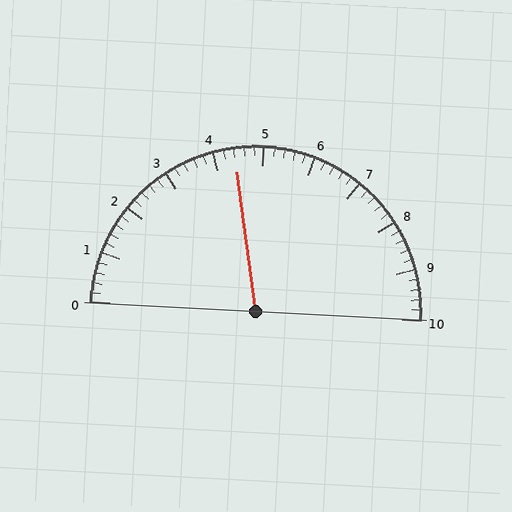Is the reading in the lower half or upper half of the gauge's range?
The reading is in the lower half of the range (0 to 10).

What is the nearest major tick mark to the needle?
The nearest major tick mark is 4.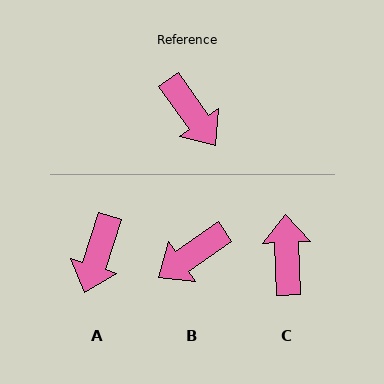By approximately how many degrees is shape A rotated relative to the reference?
Approximately 54 degrees clockwise.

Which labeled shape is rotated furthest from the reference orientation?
C, about 146 degrees away.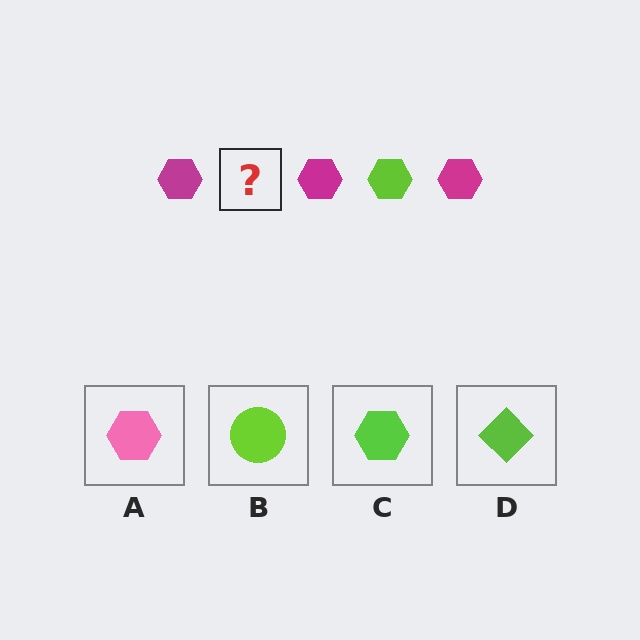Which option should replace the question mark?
Option C.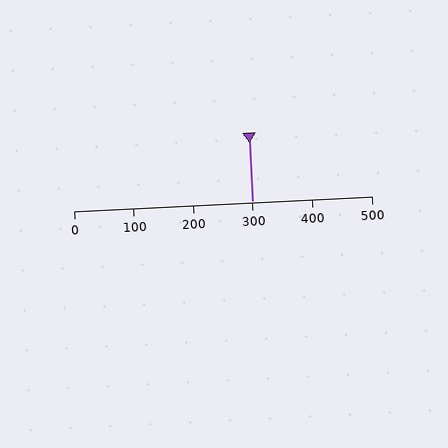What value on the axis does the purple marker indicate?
The marker indicates approximately 300.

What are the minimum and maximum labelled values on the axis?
The axis runs from 0 to 500.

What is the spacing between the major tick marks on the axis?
The major ticks are spaced 100 apart.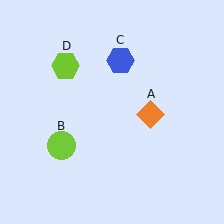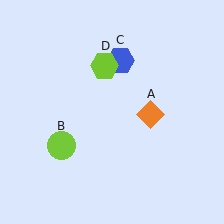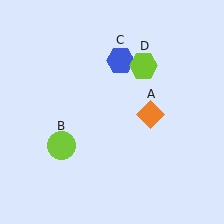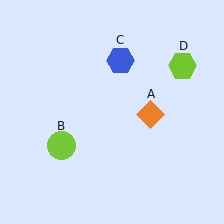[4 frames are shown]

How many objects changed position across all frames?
1 object changed position: lime hexagon (object D).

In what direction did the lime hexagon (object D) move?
The lime hexagon (object D) moved right.